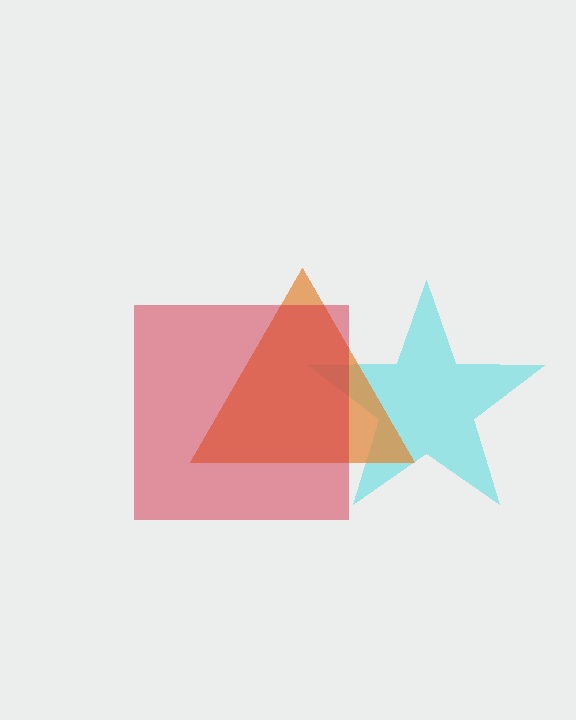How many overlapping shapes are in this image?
There are 3 overlapping shapes in the image.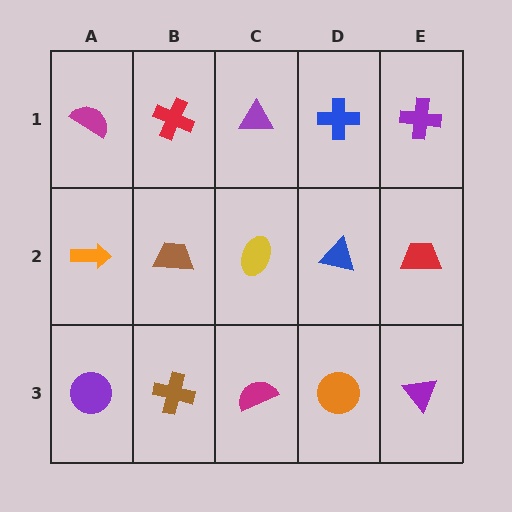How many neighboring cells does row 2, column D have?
4.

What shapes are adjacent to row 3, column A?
An orange arrow (row 2, column A), a brown cross (row 3, column B).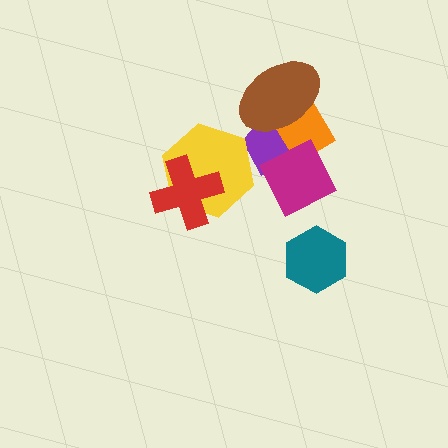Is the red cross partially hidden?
No, no other shape covers it.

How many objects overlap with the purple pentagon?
4 objects overlap with the purple pentagon.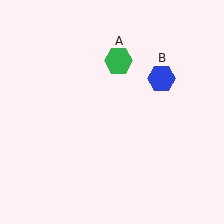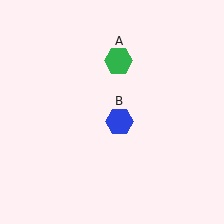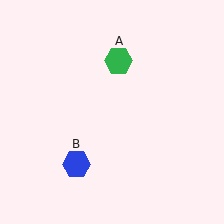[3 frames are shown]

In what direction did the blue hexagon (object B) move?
The blue hexagon (object B) moved down and to the left.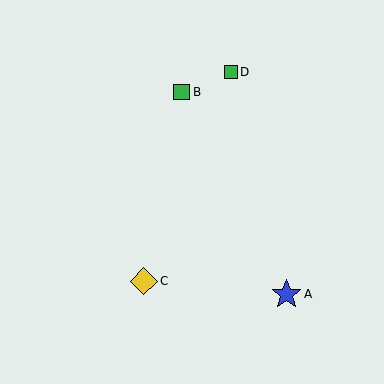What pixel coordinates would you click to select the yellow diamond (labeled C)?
Click at (144, 281) to select the yellow diamond C.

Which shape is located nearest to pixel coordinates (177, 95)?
The green square (labeled B) at (182, 92) is nearest to that location.